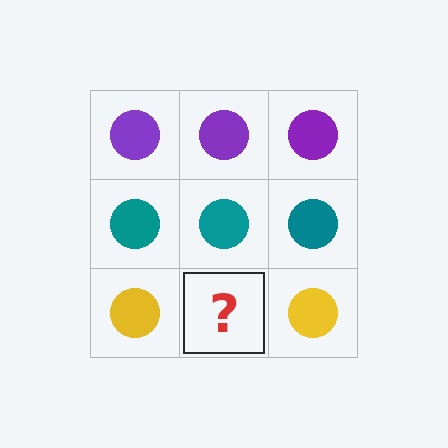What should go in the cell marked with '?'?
The missing cell should contain a yellow circle.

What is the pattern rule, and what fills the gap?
The rule is that each row has a consistent color. The gap should be filled with a yellow circle.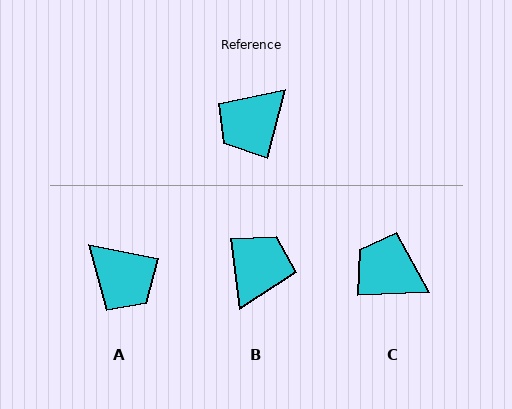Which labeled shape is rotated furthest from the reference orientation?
B, about 158 degrees away.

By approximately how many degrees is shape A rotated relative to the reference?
Approximately 93 degrees counter-clockwise.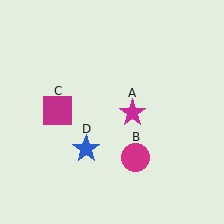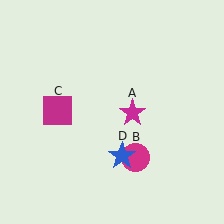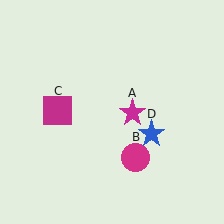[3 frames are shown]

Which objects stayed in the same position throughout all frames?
Magenta star (object A) and magenta circle (object B) and magenta square (object C) remained stationary.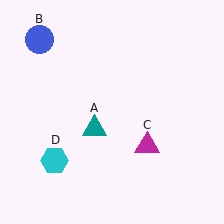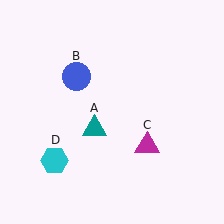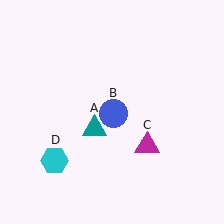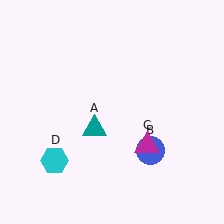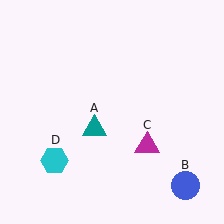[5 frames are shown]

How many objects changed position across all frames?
1 object changed position: blue circle (object B).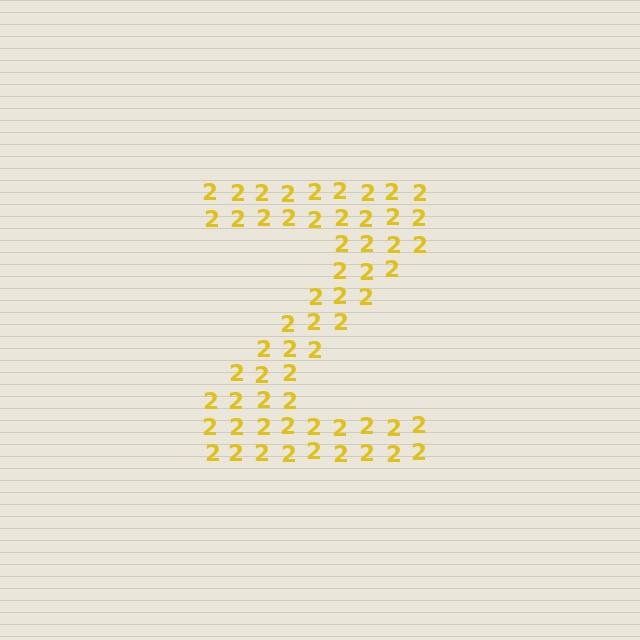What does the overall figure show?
The overall figure shows the letter Z.